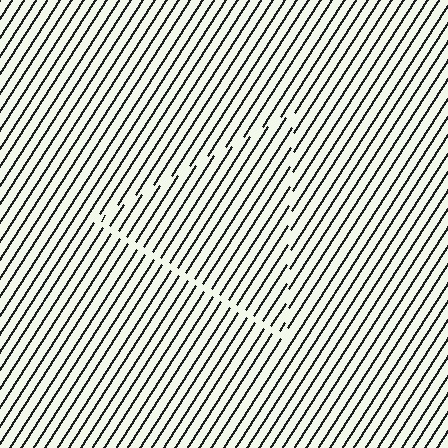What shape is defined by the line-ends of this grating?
An illusory triangle. The interior of the shape contains the same grating, shifted by half a period — the contour is defined by the phase discontinuity where line-ends from the inner and outer gratings abut.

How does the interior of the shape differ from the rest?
The interior of the shape contains the same grating, shifted by half a period — the contour is defined by the phase discontinuity where line-ends from the inner and outer gratings abut.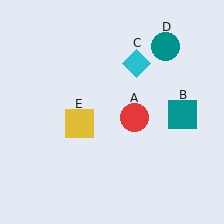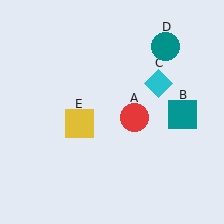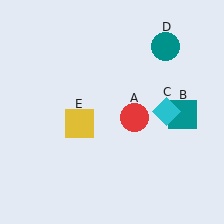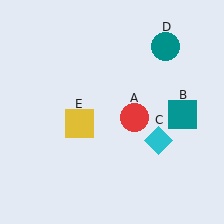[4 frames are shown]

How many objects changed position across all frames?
1 object changed position: cyan diamond (object C).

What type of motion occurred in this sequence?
The cyan diamond (object C) rotated clockwise around the center of the scene.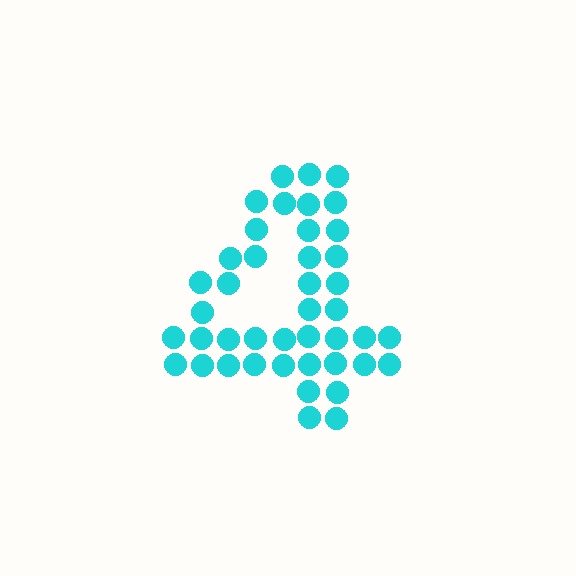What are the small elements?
The small elements are circles.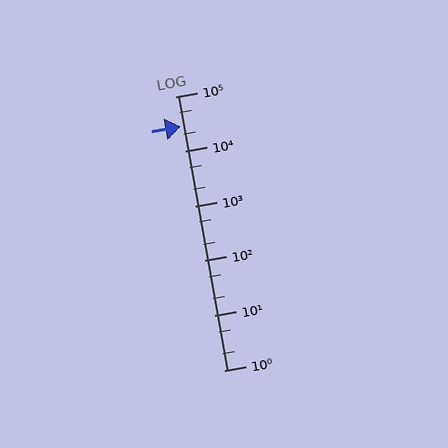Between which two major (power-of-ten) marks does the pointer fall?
The pointer is between 10000 and 100000.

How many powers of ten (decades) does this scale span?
The scale spans 5 decades, from 1 to 100000.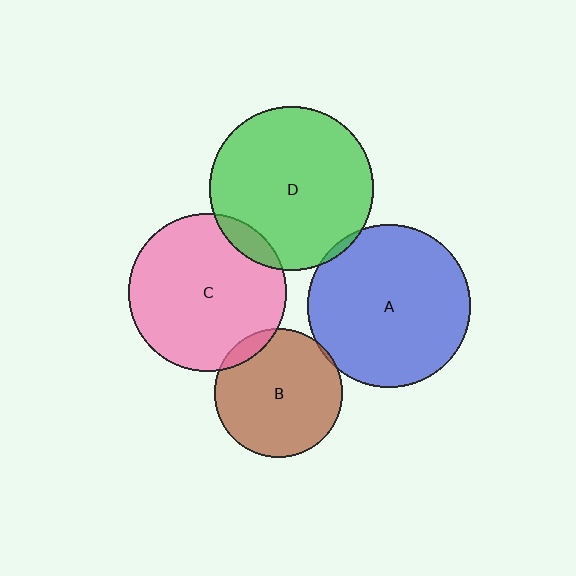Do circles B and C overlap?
Yes.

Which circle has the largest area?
Circle D (green).